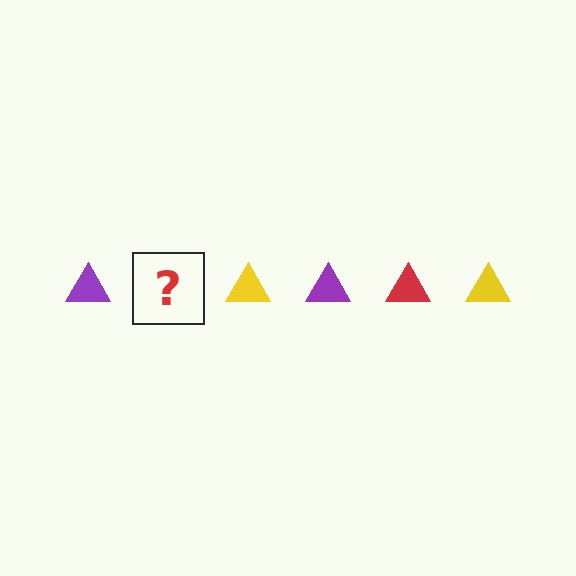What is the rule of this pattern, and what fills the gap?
The rule is that the pattern cycles through purple, red, yellow triangles. The gap should be filled with a red triangle.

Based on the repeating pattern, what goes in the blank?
The blank should be a red triangle.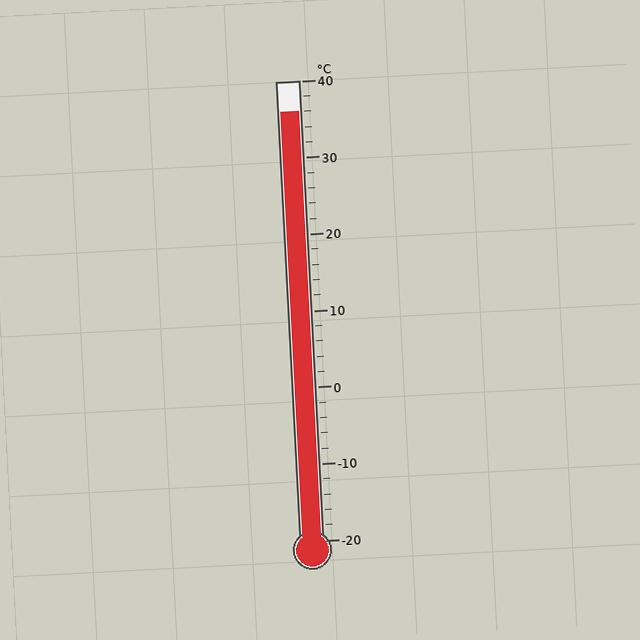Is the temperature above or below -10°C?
The temperature is above -10°C.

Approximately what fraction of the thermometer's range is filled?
The thermometer is filled to approximately 95% of its range.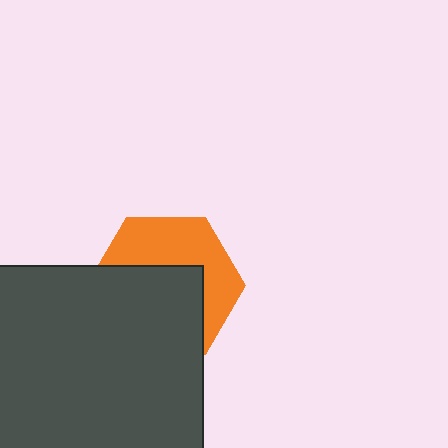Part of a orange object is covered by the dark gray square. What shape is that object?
It is a hexagon.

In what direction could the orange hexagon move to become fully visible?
The orange hexagon could move up. That would shift it out from behind the dark gray square entirely.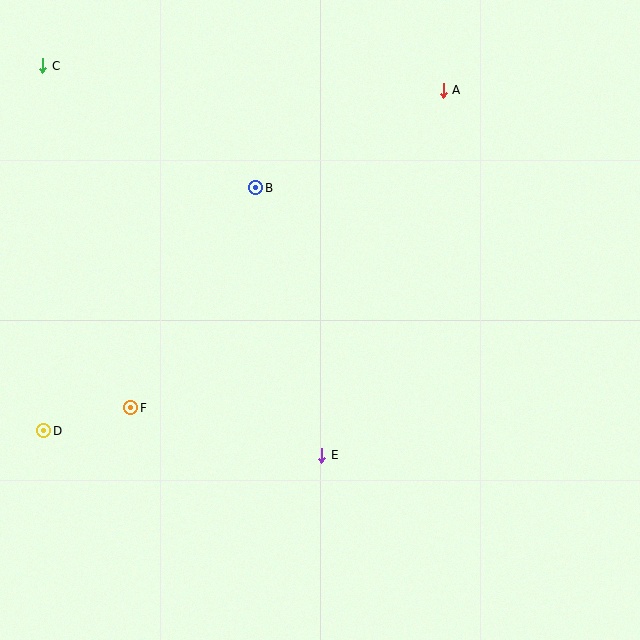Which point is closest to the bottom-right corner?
Point E is closest to the bottom-right corner.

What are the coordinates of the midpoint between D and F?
The midpoint between D and F is at (87, 419).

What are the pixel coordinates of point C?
Point C is at (43, 66).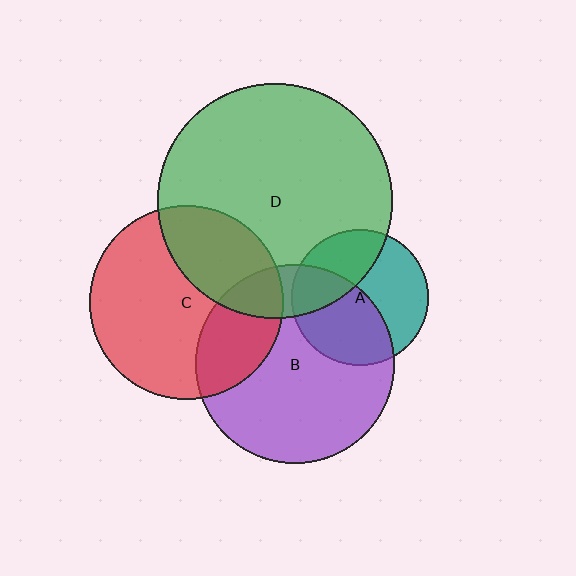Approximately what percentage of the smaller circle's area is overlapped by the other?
Approximately 35%.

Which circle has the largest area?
Circle D (green).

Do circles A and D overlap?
Yes.